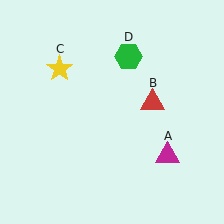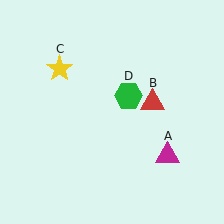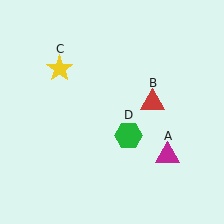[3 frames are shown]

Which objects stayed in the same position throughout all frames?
Magenta triangle (object A) and red triangle (object B) and yellow star (object C) remained stationary.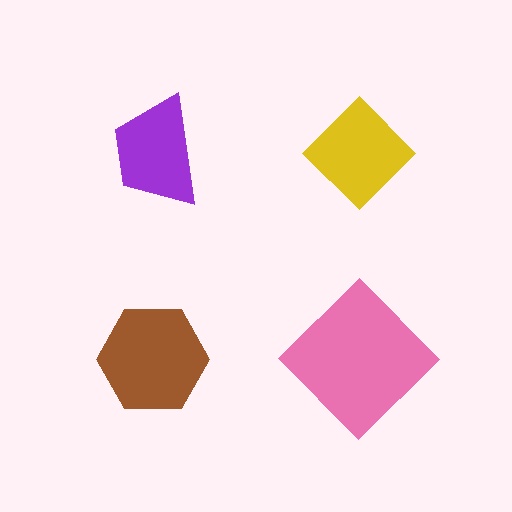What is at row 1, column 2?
A yellow diamond.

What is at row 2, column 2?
A pink diamond.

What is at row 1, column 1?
A purple trapezoid.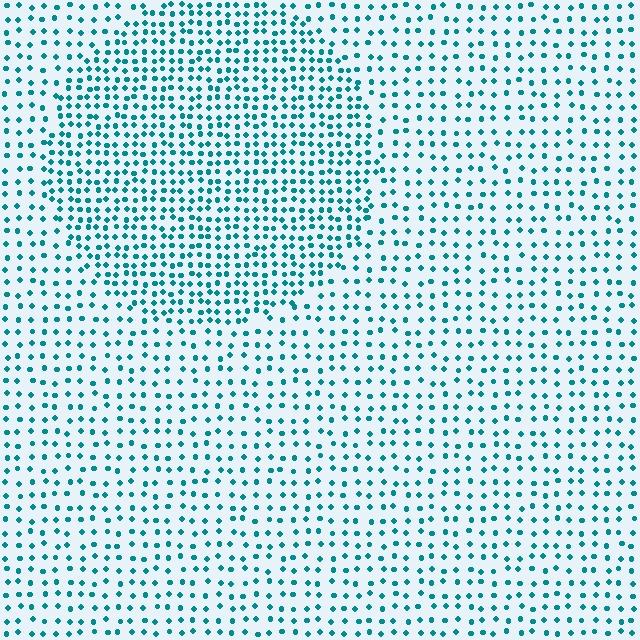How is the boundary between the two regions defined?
The boundary is defined by a change in element density (approximately 1.8x ratio). All elements are the same color, size, and shape.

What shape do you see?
I see a circle.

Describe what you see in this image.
The image contains small teal elements arranged at two different densities. A circle-shaped region is visible where the elements are more densely packed than the surrounding area.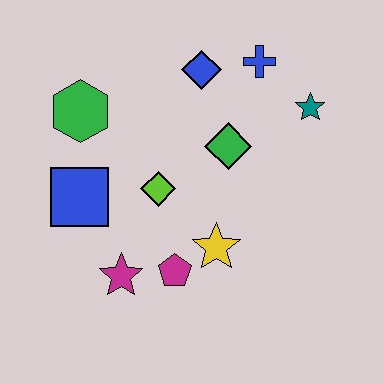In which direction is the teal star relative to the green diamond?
The teal star is to the right of the green diamond.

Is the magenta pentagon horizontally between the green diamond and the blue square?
Yes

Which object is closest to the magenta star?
The magenta pentagon is closest to the magenta star.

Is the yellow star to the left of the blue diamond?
No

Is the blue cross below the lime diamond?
No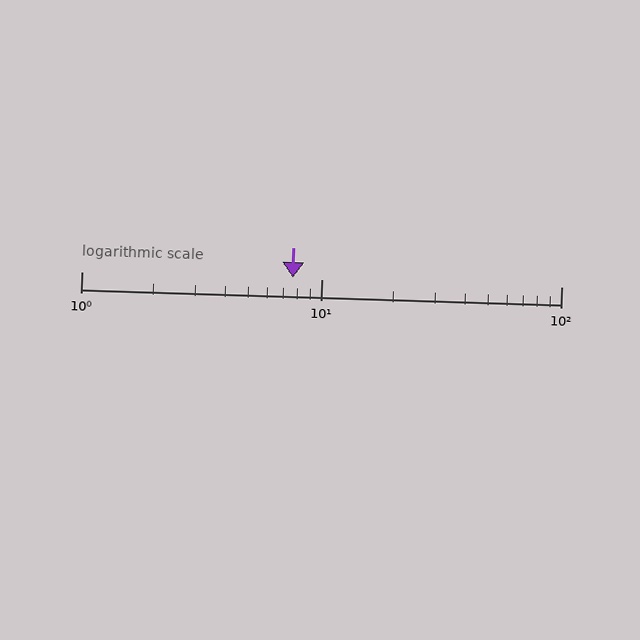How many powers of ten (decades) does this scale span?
The scale spans 2 decades, from 1 to 100.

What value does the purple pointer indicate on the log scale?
The pointer indicates approximately 7.6.